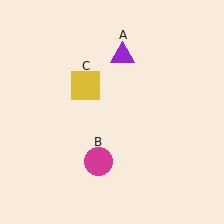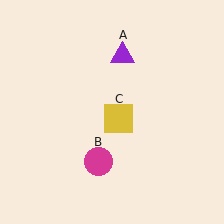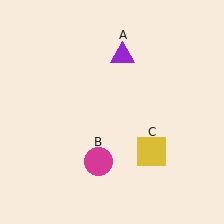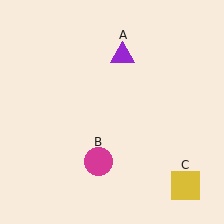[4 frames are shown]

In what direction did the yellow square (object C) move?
The yellow square (object C) moved down and to the right.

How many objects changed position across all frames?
1 object changed position: yellow square (object C).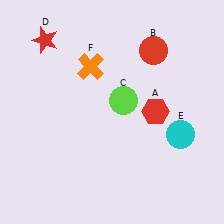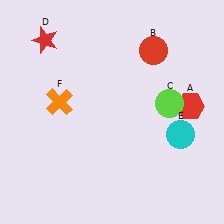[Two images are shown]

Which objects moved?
The objects that moved are: the red hexagon (A), the lime circle (C), the orange cross (F).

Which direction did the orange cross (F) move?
The orange cross (F) moved down.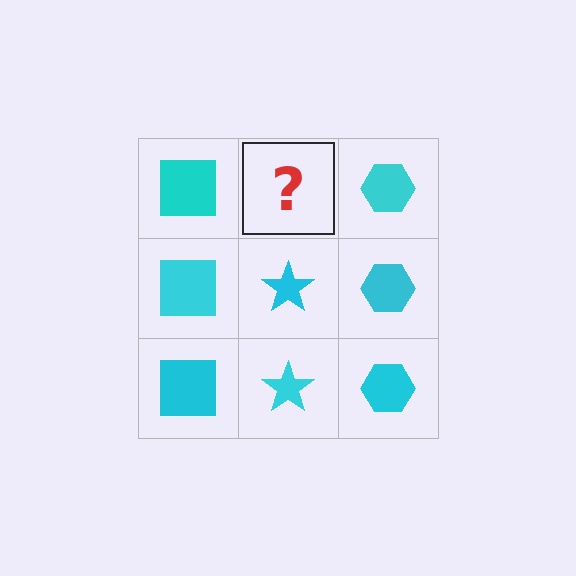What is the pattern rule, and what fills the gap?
The rule is that each column has a consistent shape. The gap should be filled with a cyan star.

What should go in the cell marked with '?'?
The missing cell should contain a cyan star.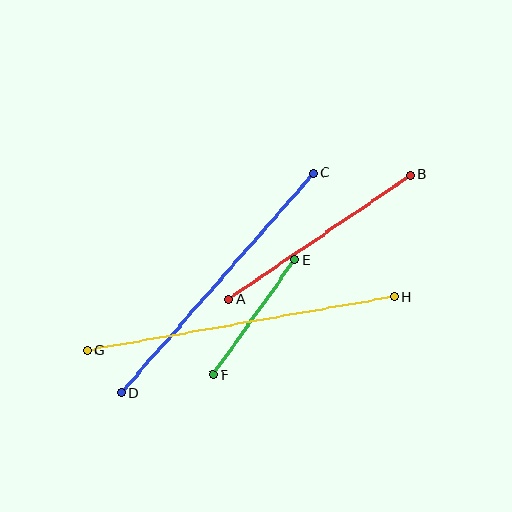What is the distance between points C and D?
The distance is approximately 292 pixels.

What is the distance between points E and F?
The distance is approximately 141 pixels.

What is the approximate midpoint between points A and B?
The midpoint is at approximately (320, 237) pixels.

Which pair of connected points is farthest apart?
Points G and H are farthest apart.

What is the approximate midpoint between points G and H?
The midpoint is at approximately (241, 324) pixels.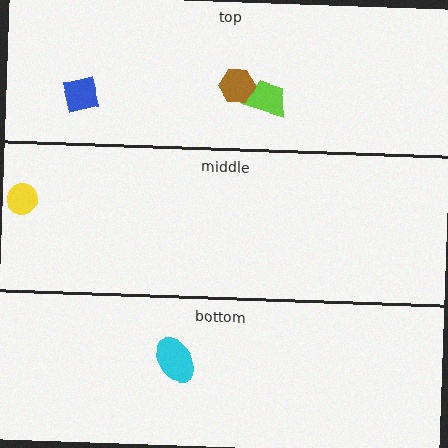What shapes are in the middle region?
The yellow circle.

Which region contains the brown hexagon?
The top region.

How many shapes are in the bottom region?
1.